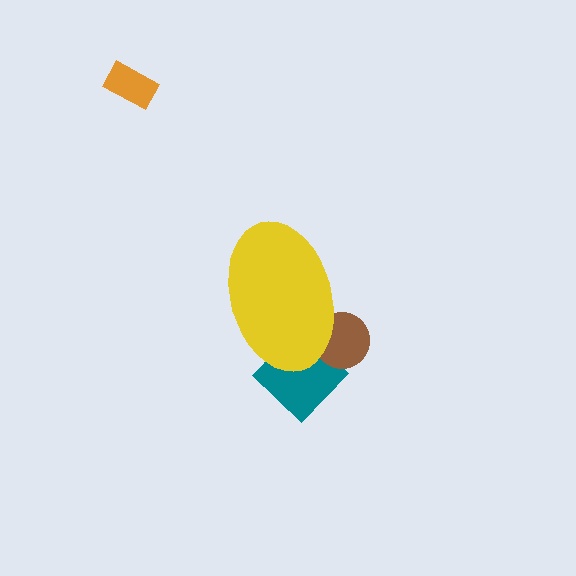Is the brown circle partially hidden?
Yes, the brown circle is partially hidden behind the yellow ellipse.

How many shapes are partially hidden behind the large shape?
2 shapes are partially hidden.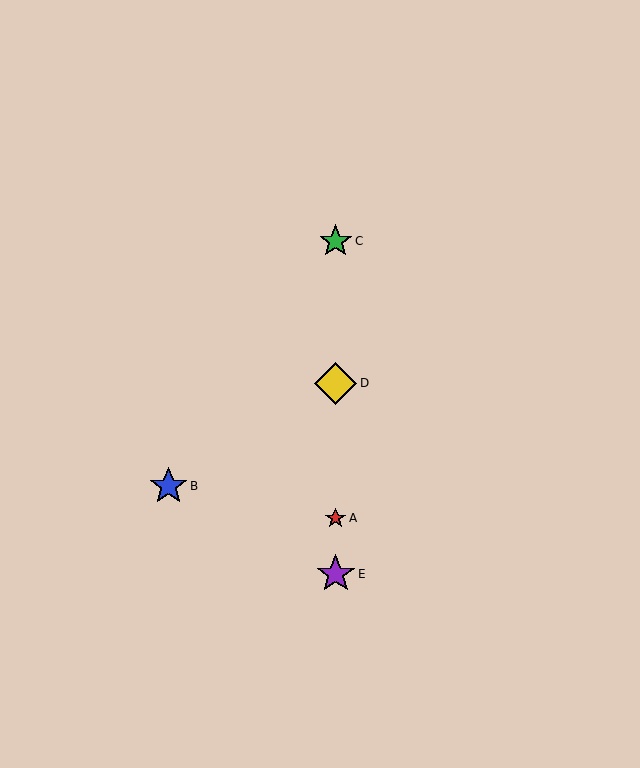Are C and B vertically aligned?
No, C is at x≈336 and B is at x≈169.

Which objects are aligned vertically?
Objects A, C, D, E are aligned vertically.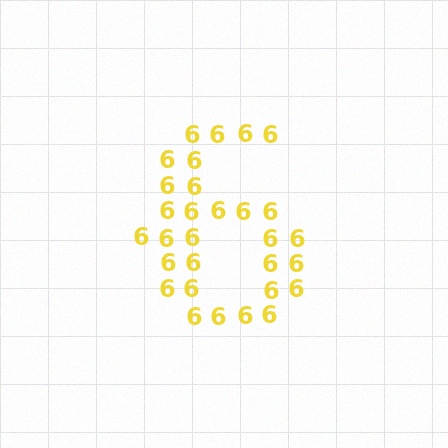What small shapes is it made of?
It is made of small digit 6's.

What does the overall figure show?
The overall figure shows the digit 6.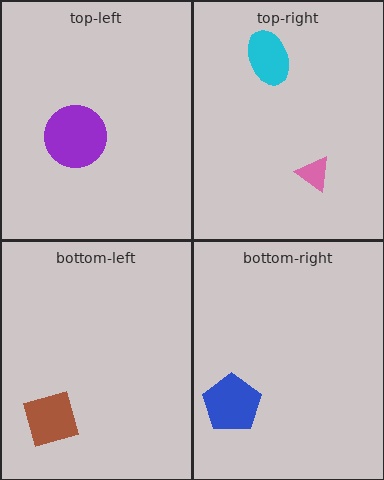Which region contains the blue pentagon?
The bottom-right region.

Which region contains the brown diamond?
The bottom-left region.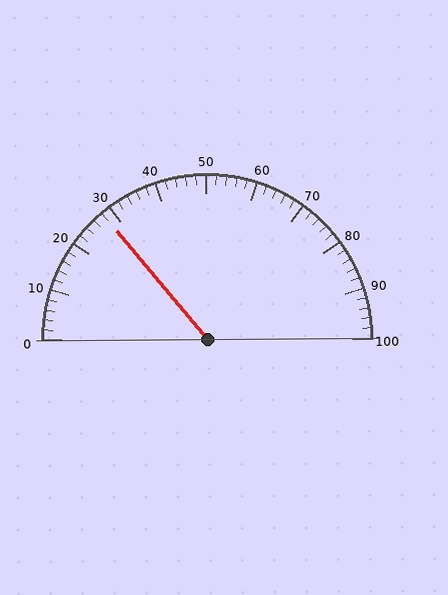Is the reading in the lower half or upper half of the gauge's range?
The reading is in the lower half of the range (0 to 100).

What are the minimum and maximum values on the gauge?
The gauge ranges from 0 to 100.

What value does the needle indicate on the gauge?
The needle indicates approximately 28.